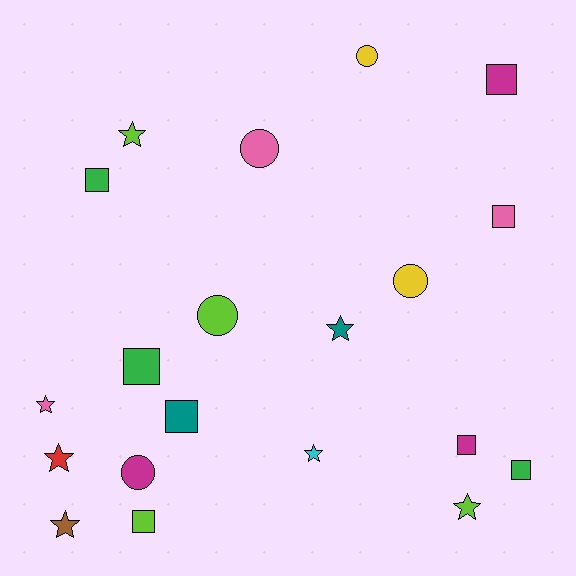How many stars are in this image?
There are 7 stars.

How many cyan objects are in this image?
There is 1 cyan object.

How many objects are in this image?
There are 20 objects.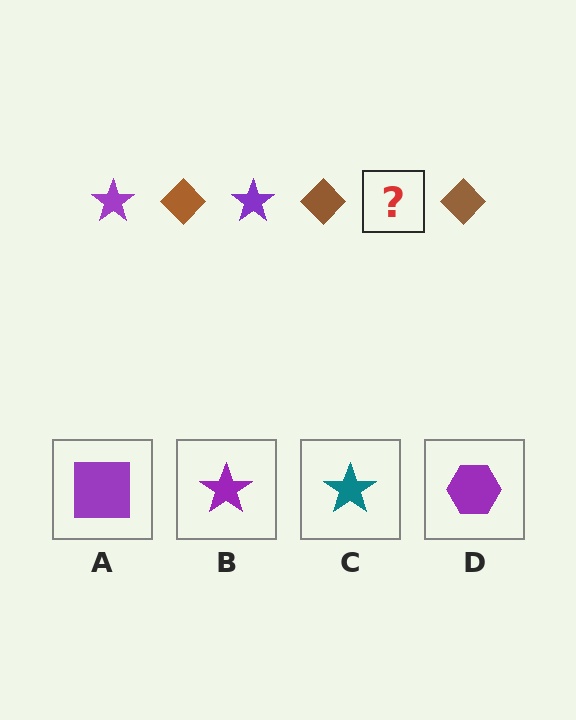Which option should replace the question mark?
Option B.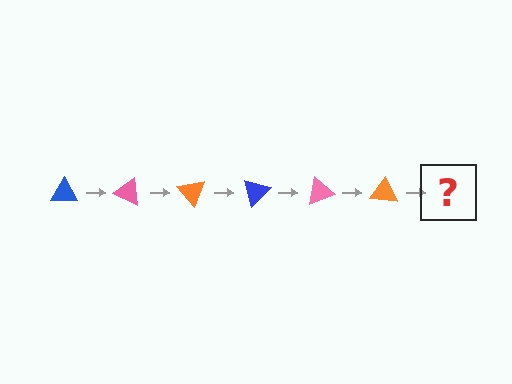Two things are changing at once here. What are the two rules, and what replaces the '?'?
The two rules are that it rotates 25 degrees each step and the color cycles through blue, pink, and orange. The '?' should be a blue triangle, rotated 150 degrees from the start.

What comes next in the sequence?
The next element should be a blue triangle, rotated 150 degrees from the start.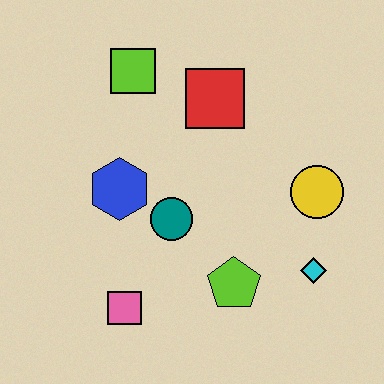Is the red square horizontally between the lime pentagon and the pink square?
Yes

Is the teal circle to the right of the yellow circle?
No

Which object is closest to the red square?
The lime square is closest to the red square.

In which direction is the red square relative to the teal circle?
The red square is above the teal circle.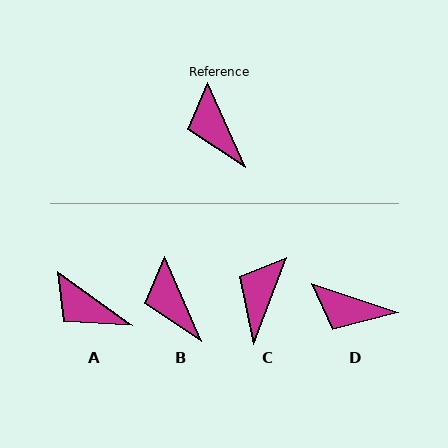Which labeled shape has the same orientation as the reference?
B.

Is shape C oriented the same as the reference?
No, it is off by about 45 degrees.